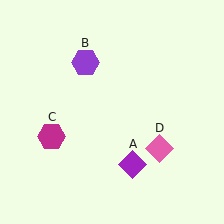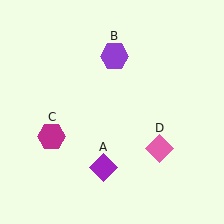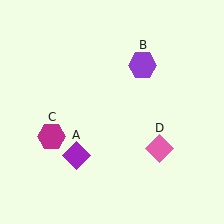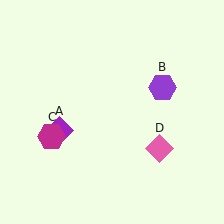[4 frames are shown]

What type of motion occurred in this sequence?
The purple diamond (object A), purple hexagon (object B) rotated clockwise around the center of the scene.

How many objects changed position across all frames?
2 objects changed position: purple diamond (object A), purple hexagon (object B).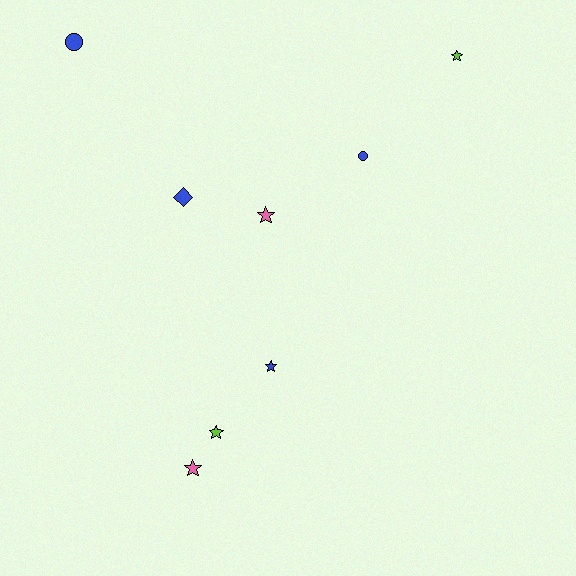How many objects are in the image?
There are 8 objects.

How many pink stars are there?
There are 2 pink stars.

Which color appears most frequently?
Blue, with 4 objects.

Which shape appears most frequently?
Star, with 5 objects.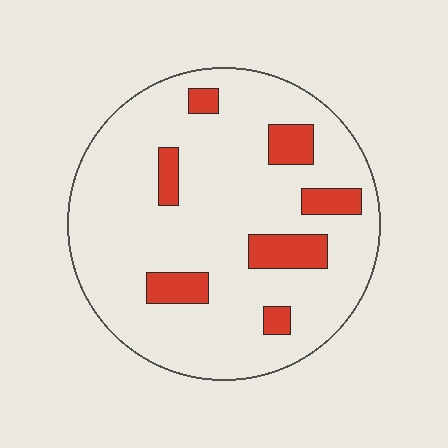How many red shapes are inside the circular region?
7.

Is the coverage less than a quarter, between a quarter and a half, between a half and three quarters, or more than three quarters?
Less than a quarter.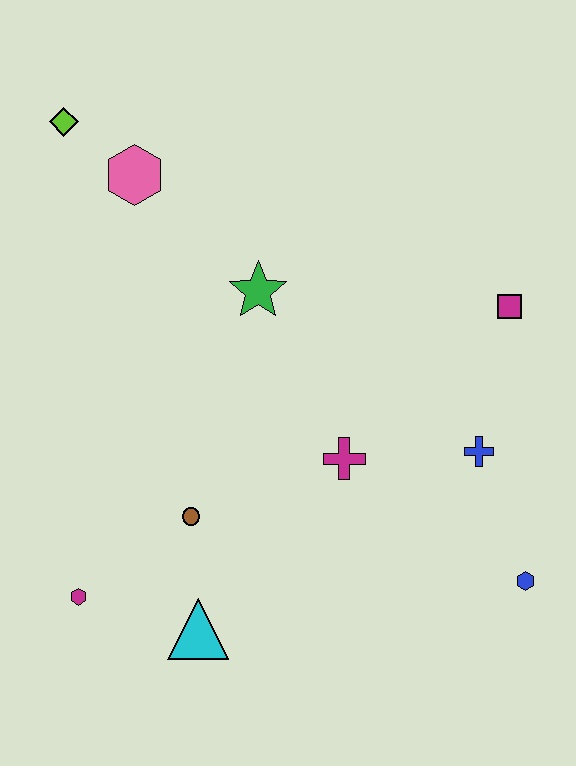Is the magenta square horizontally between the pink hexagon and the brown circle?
No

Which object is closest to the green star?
The pink hexagon is closest to the green star.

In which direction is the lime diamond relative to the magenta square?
The lime diamond is to the left of the magenta square.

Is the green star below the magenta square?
No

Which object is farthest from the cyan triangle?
The lime diamond is farthest from the cyan triangle.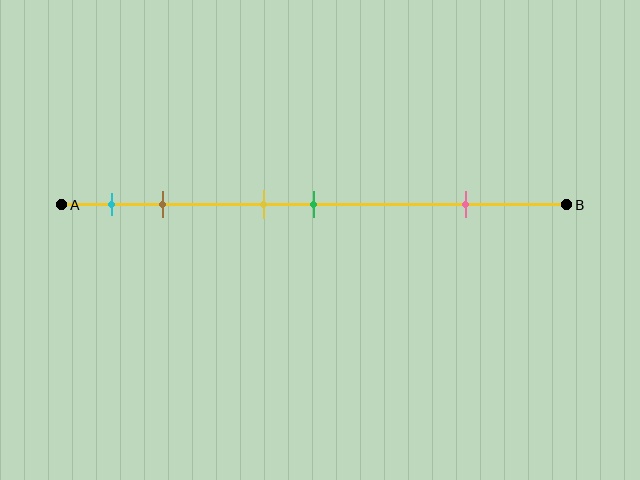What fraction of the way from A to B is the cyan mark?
The cyan mark is approximately 10% (0.1) of the way from A to B.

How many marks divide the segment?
There are 5 marks dividing the segment.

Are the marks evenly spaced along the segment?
No, the marks are not evenly spaced.